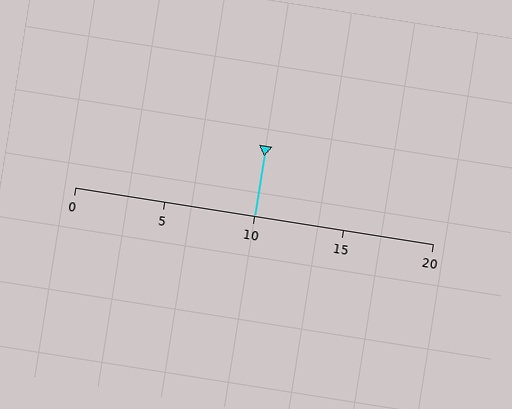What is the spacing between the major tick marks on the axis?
The major ticks are spaced 5 apart.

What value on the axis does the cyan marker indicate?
The marker indicates approximately 10.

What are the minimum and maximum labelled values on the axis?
The axis runs from 0 to 20.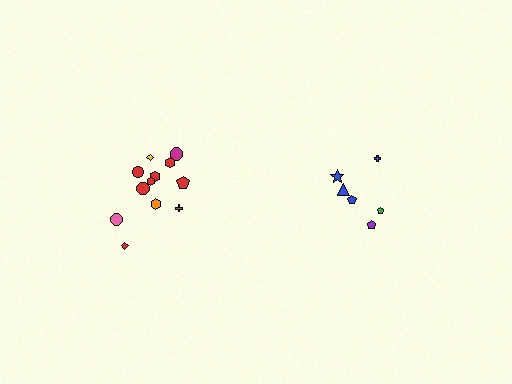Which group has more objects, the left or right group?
The left group.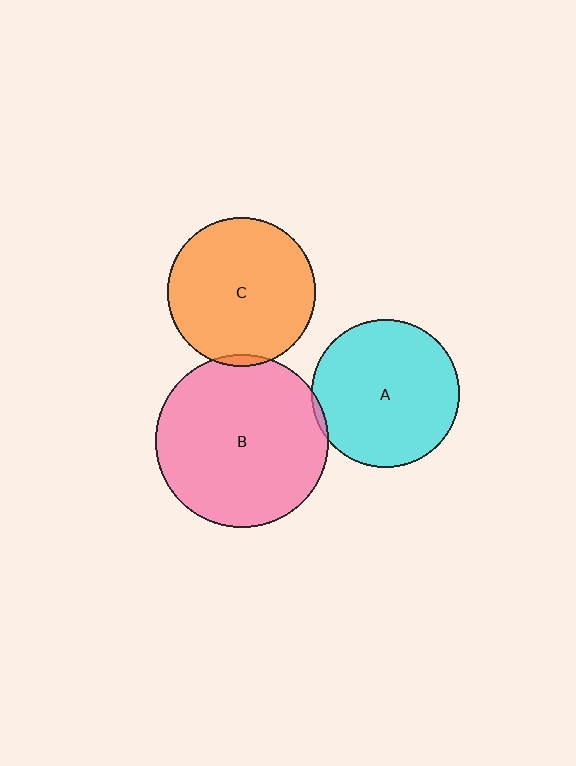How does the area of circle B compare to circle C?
Approximately 1.3 times.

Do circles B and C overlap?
Yes.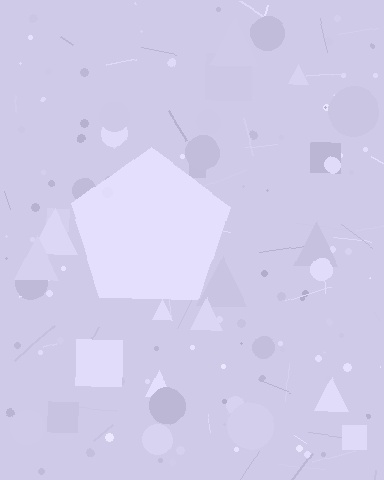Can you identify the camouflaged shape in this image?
The camouflaged shape is a pentagon.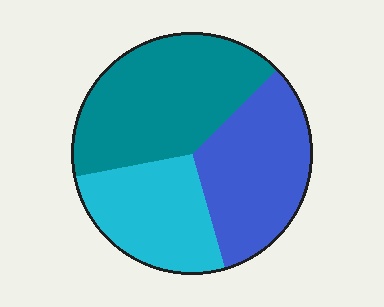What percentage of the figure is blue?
Blue takes up between a sixth and a third of the figure.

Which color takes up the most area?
Teal, at roughly 40%.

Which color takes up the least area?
Cyan, at roughly 25%.